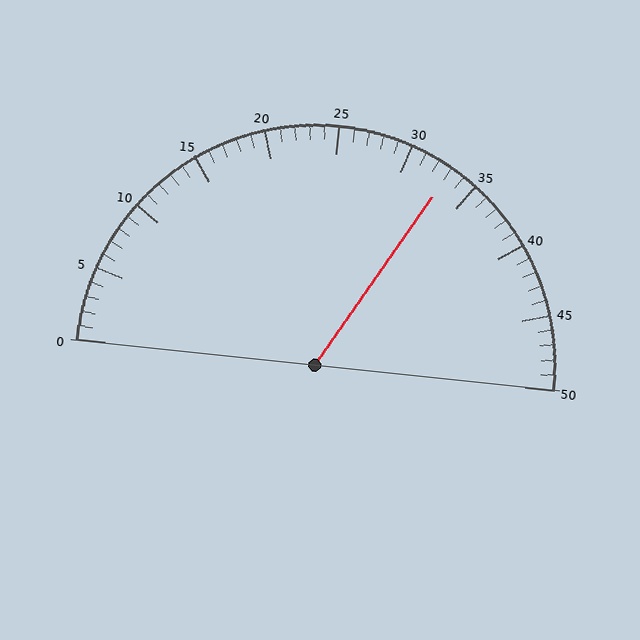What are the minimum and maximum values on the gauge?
The gauge ranges from 0 to 50.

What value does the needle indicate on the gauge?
The needle indicates approximately 33.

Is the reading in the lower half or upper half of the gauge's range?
The reading is in the upper half of the range (0 to 50).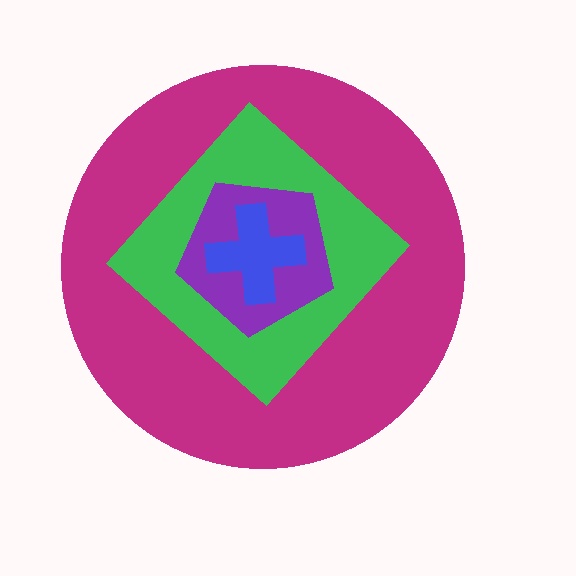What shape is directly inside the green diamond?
The purple pentagon.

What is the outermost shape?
The magenta circle.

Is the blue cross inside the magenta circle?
Yes.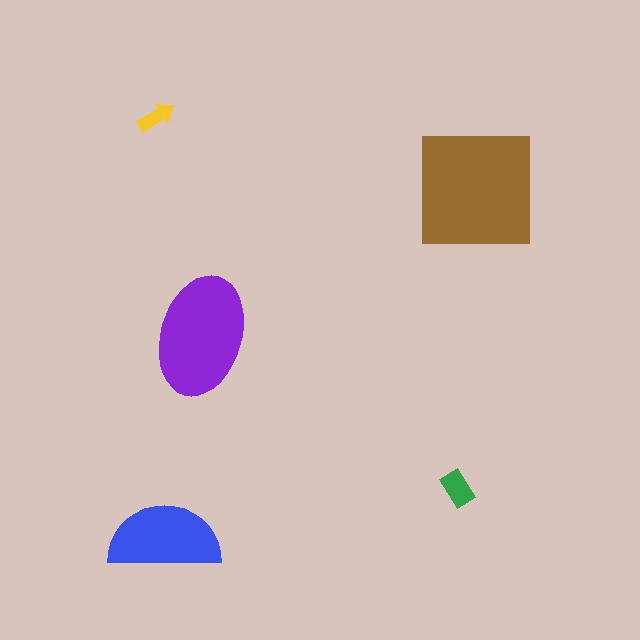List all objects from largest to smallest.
The brown square, the purple ellipse, the blue semicircle, the green rectangle, the yellow arrow.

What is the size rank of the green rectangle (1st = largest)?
4th.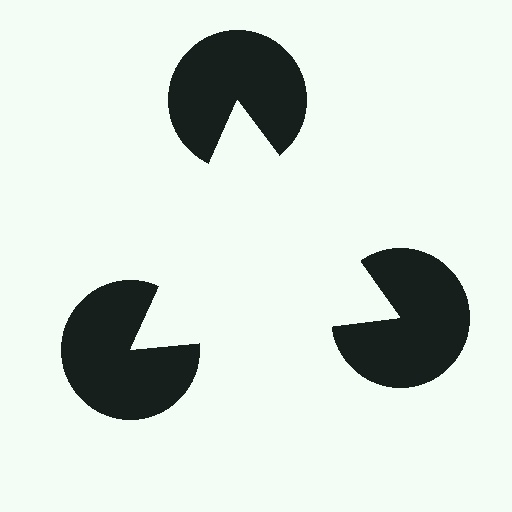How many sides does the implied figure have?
3 sides.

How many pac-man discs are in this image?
There are 3 — one at each vertex of the illusory triangle.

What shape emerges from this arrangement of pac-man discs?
An illusory triangle — its edges are inferred from the aligned wedge cuts in the pac-man discs, not physically drawn.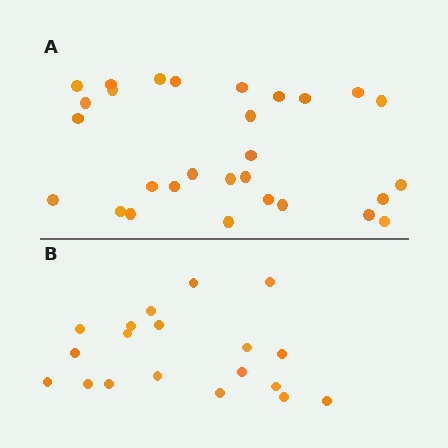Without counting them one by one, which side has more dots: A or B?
Region A (the top region) has more dots.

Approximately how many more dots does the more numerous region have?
Region A has roughly 10 or so more dots than region B.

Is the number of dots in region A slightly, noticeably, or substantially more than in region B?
Region A has substantially more. The ratio is roughly 1.5 to 1.